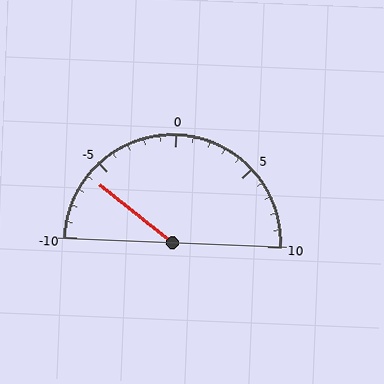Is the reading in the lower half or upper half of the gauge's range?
The reading is in the lower half of the range (-10 to 10).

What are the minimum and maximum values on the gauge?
The gauge ranges from -10 to 10.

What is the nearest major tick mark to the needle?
The nearest major tick mark is -5.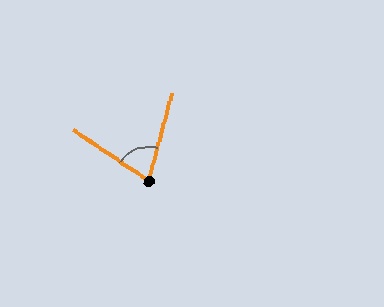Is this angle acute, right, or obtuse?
It is acute.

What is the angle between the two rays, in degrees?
Approximately 71 degrees.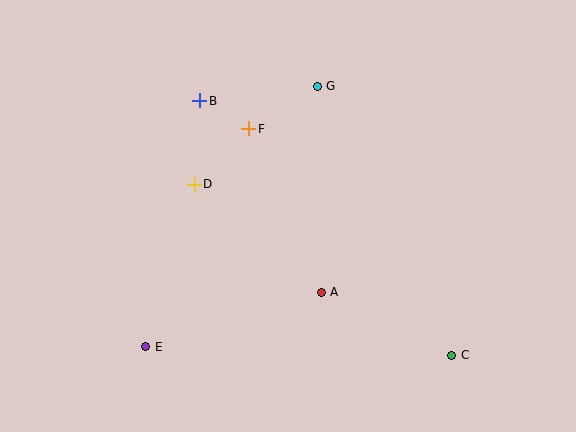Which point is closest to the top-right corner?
Point G is closest to the top-right corner.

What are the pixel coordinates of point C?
Point C is at (452, 355).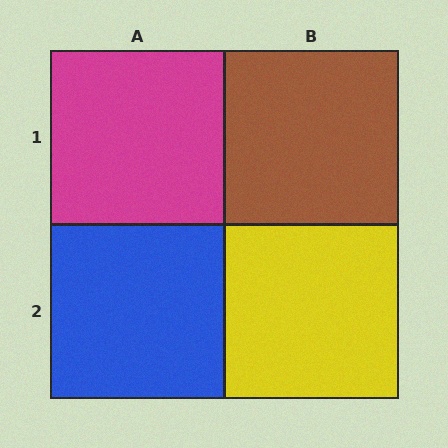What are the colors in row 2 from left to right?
Blue, yellow.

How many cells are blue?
1 cell is blue.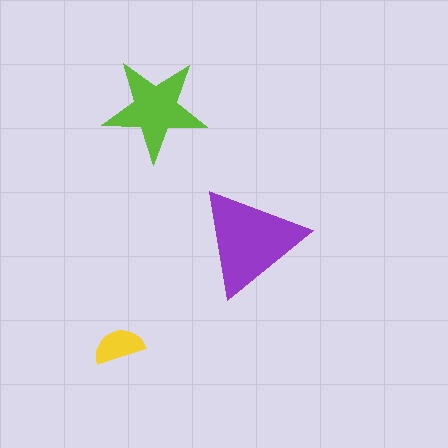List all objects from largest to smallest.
The purple triangle, the lime star, the yellow semicircle.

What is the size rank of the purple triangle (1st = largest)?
1st.